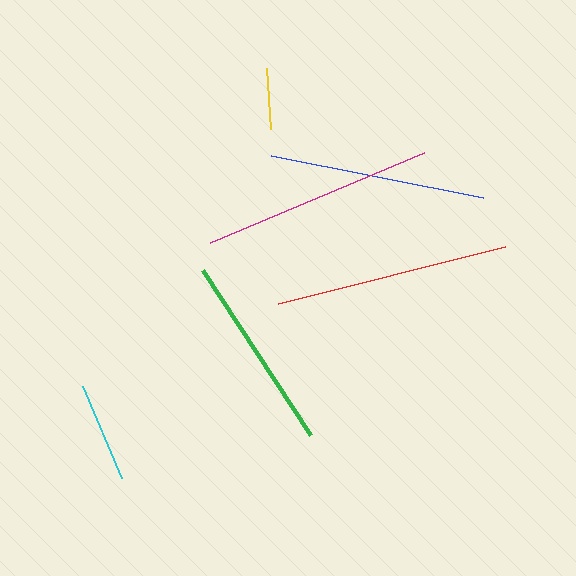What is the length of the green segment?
The green segment is approximately 197 pixels long.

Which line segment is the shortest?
The yellow line is the shortest at approximately 61 pixels.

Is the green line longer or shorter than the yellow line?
The green line is longer than the yellow line.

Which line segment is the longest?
The red line is the longest at approximately 234 pixels.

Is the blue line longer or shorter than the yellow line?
The blue line is longer than the yellow line.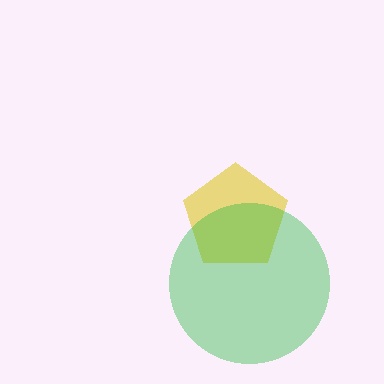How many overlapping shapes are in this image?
There are 2 overlapping shapes in the image.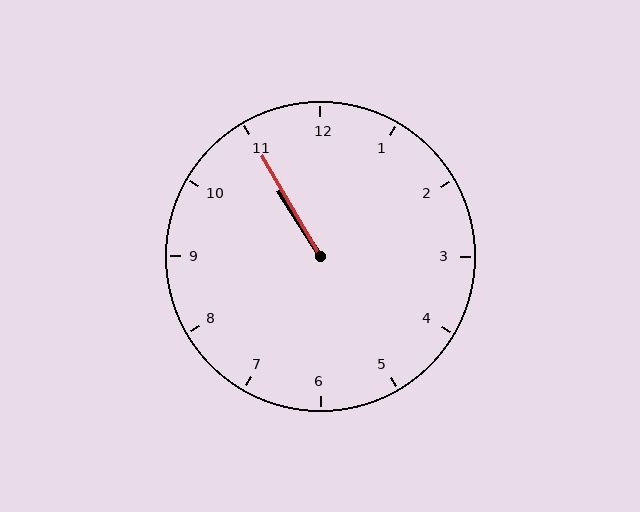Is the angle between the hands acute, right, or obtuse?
It is acute.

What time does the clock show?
10:55.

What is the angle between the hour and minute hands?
Approximately 2 degrees.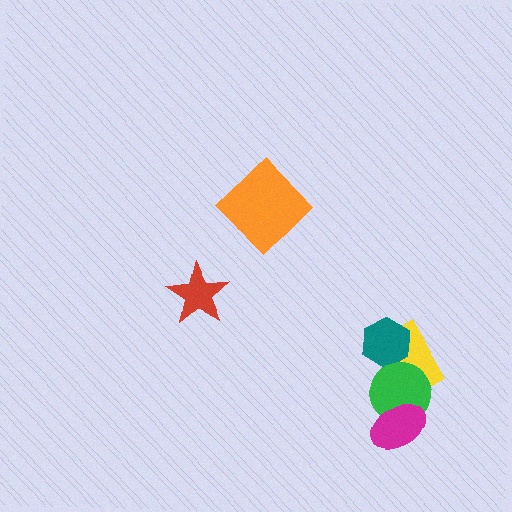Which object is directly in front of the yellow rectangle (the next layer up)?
The teal hexagon is directly in front of the yellow rectangle.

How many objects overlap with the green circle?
2 objects overlap with the green circle.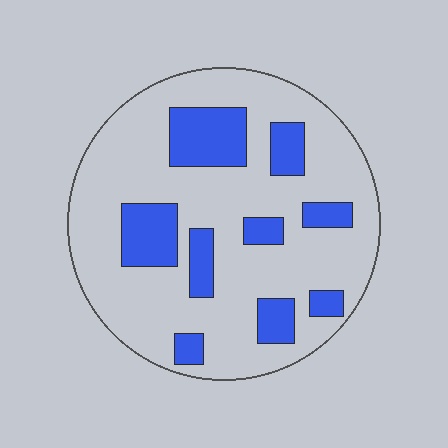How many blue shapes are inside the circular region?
9.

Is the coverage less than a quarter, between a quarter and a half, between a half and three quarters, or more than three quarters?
Less than a quarter.